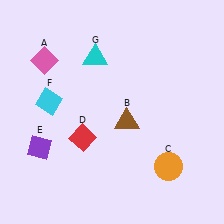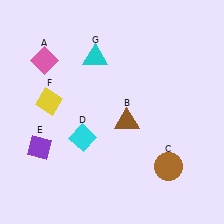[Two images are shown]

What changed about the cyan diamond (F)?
In Image 1, F is cyan. In Image 2, it changed to yellow.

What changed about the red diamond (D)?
In Image 1, D is red. In Image 2, it changed to cyan.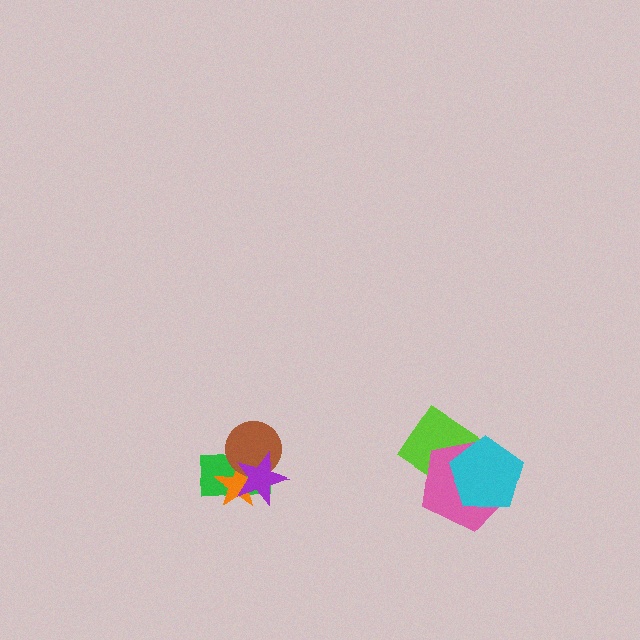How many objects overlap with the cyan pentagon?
2 objects overlap with the cyan pentagon.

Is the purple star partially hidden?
No, no other shape covers it.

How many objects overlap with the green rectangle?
3 objects overlap with the green rectangle.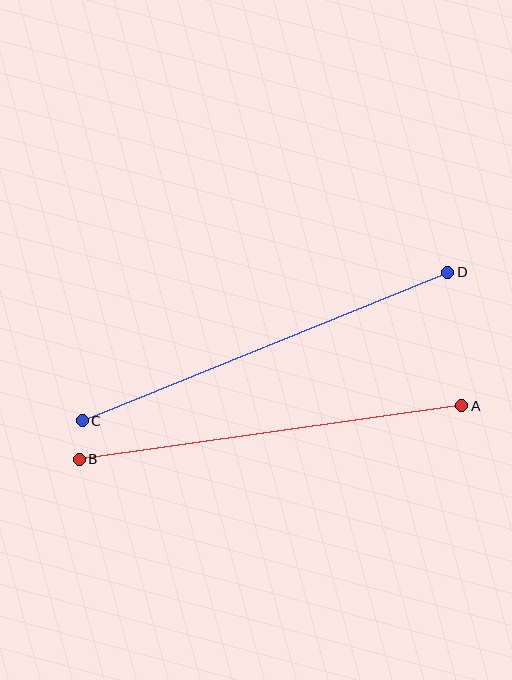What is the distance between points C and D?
The distance is approximately 395 pixels.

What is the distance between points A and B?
The distance is approximately 386 pixels.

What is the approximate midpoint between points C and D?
The midpoint is at approximately (265, 347) pixels.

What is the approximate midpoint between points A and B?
The midpoint is at approximately (270, 432) pixels.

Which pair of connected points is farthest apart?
Points C and D are farthest apart.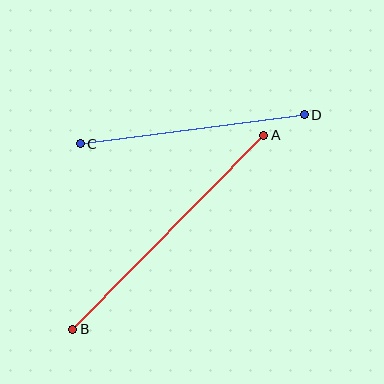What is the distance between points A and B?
The distance is approximately 272 pixels.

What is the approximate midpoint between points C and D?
The midpoint is at approximately (192, 129) pixels.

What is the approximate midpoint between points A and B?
The midpoint is at approximately (168, 232) pixels.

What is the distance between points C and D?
The distance is approximately 226 pixels.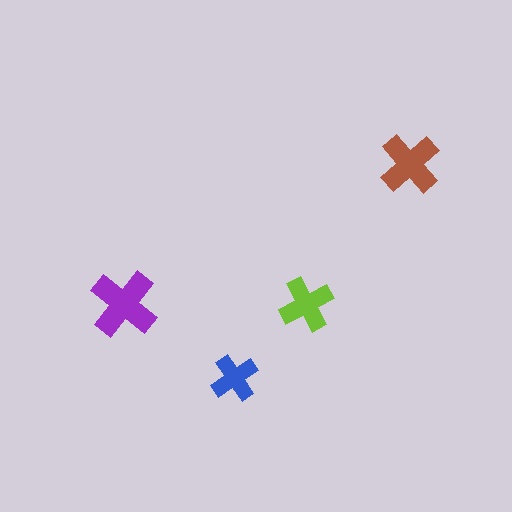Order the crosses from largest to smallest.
the purple one, the brown one, the lime one, the blue one.